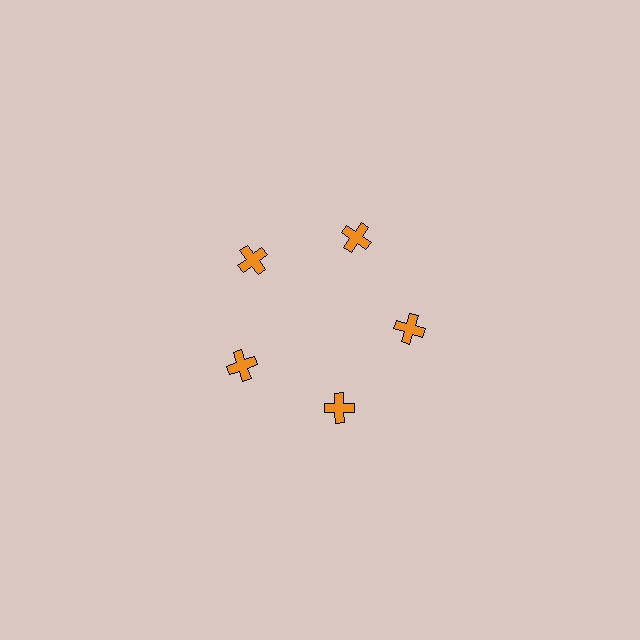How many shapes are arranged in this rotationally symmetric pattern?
There are 5 shapes, arranged in 5 groups of 1.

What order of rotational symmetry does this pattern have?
This pattern has 5-fold rotational symmetry.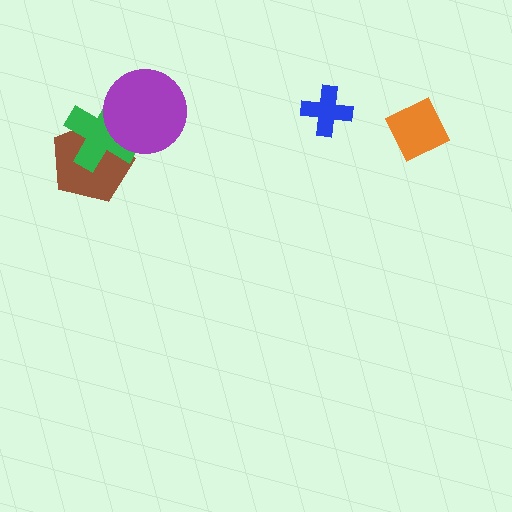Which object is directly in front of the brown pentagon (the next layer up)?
The green cross is directly in front of the brown pentagon.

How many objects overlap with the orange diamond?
0 objects overlap with the orange diamond.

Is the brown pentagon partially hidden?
Yes, it is partially covered by another shape.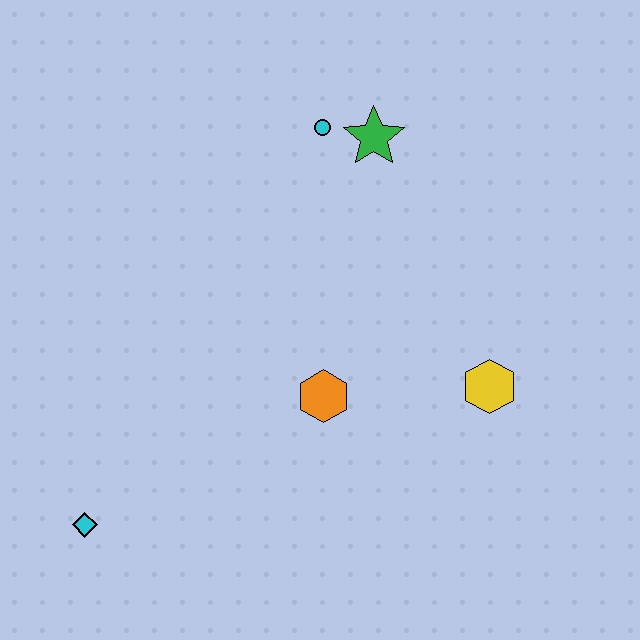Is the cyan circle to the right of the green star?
No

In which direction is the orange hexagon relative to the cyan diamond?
The orange hexagon is to the right of the cyan diamond.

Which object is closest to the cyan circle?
The green star is closest to the cyan circle.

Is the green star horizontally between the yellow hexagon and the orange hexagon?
Yes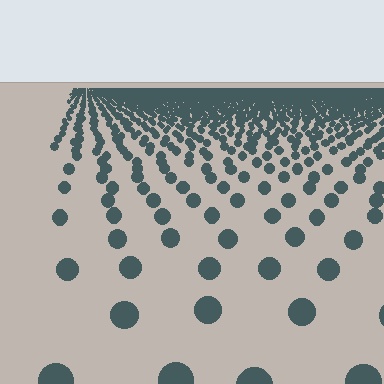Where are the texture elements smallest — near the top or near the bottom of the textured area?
Near the top.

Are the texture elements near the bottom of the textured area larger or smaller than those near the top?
Larger. Near the bottom, elements are closer to the viewer and appear at a bigger on-screen size.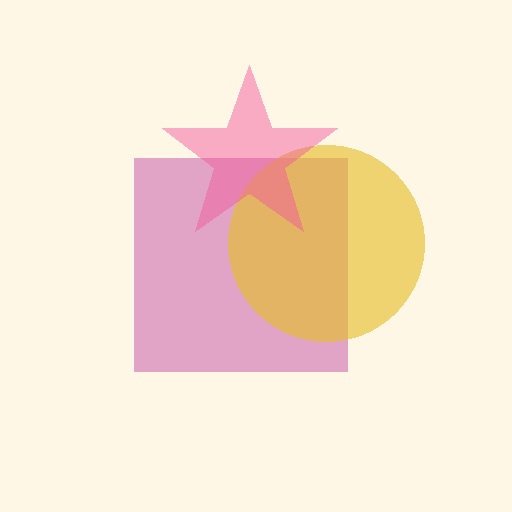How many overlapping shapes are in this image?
There are 3 overlapping shapes in the image.